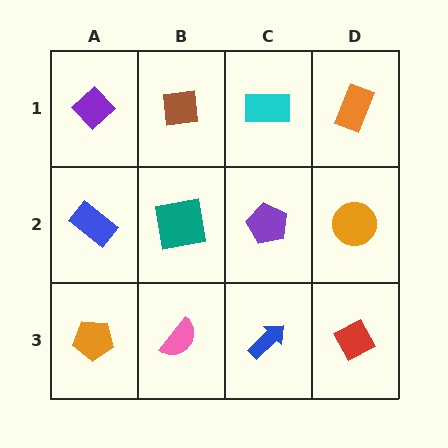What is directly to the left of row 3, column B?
An orange pentagon.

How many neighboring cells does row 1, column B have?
3.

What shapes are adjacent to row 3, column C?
A purple pentagon (row 2, column C), a pink semicircle (row 3, column B), a red diamond (row 3, column D).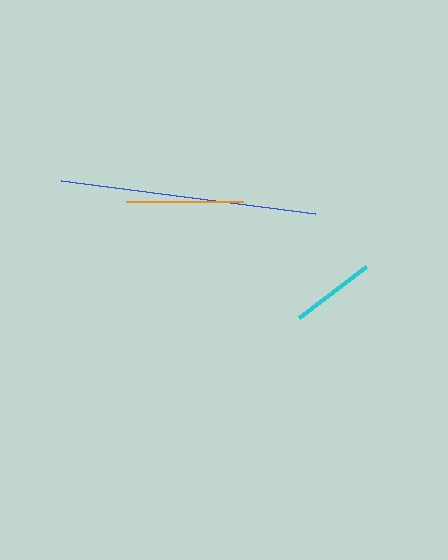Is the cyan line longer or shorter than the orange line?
The orange line is longer than the cyan line.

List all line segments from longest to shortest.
From longest to shortest: blue, orange, cyan.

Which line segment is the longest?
The blue line is the longest at approximately 256 pixels.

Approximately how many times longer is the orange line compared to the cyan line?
The orange line is approximately 1.4 times the length of the cyan line.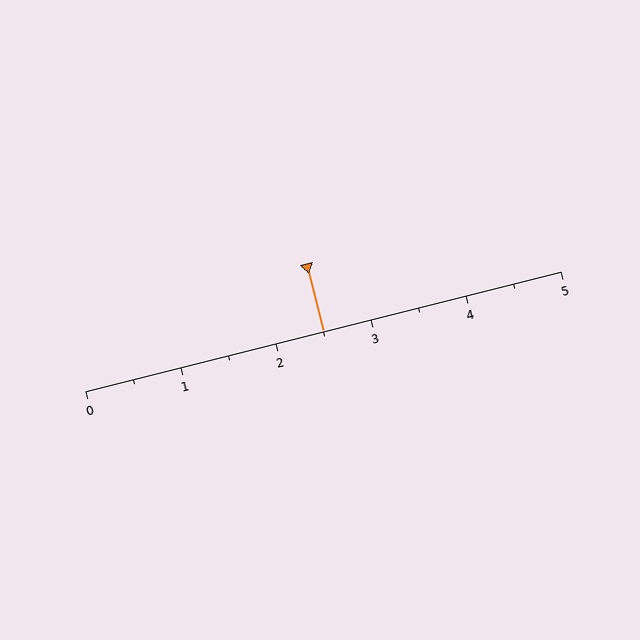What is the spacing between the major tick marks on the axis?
The major ticks are spaced 1 apart.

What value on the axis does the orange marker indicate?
The marker indicates approximately 2.5.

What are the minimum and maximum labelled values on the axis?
The axis runs from 0 to 5.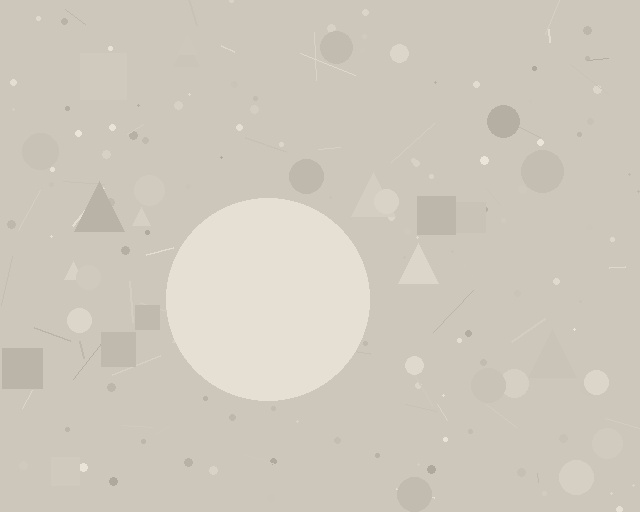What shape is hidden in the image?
A circle is hidden in the image.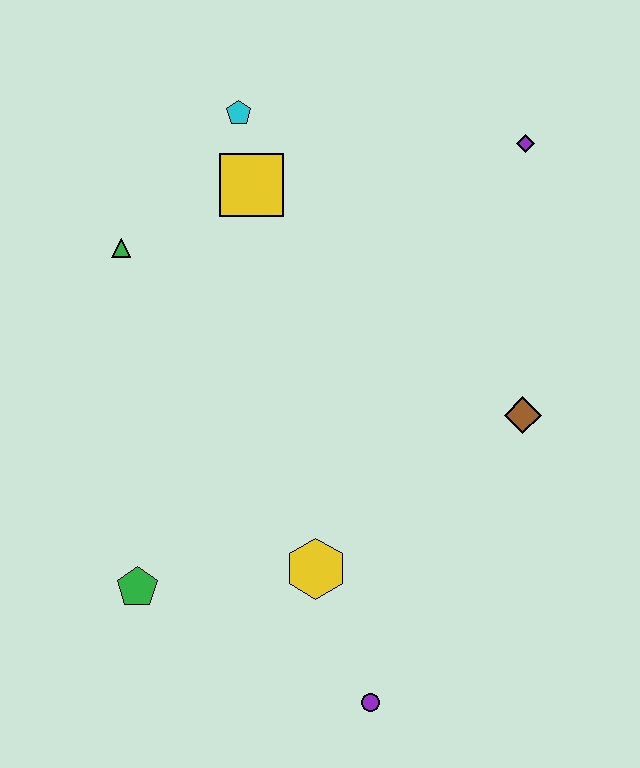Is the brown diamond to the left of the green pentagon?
No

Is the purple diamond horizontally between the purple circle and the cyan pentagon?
No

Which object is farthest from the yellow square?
The purple circle is farthest from the yellow square.